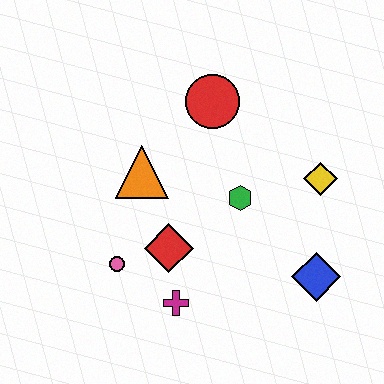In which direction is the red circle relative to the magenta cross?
The red circle is above the magenta cross.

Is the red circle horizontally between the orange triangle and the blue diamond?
Yes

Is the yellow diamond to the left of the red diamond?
No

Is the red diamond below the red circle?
Yes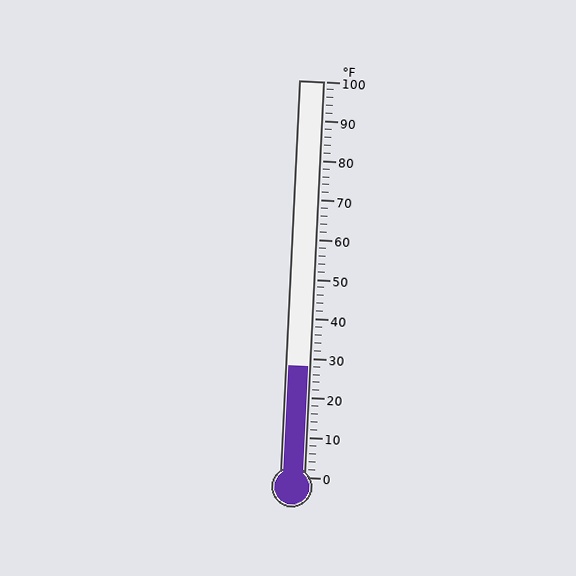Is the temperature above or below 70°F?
The temperature is below 70°F.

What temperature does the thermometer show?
The thermometer shows approximately 28°F.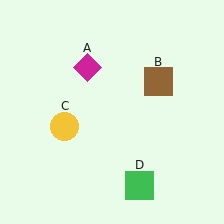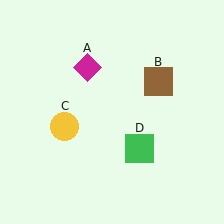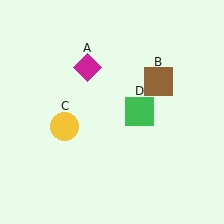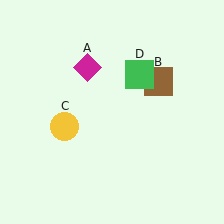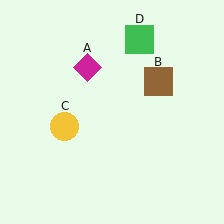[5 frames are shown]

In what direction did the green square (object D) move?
The green square (object D) moved up.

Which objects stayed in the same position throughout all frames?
Magenta diamond (object A) and brown square (object B) and yellow circle (object C) remained stationary.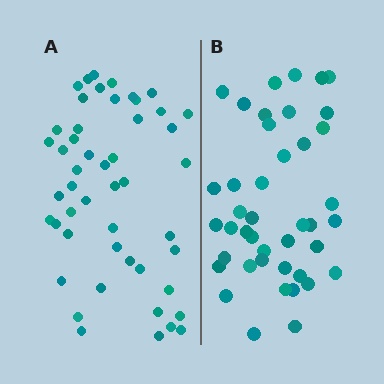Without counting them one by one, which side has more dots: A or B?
Region A (the left region) has more dots.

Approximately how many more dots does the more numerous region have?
Region A has roughly 8 or so more dots than region B.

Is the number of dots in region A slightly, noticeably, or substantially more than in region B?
Region A has only slightly more — the two regions are fairly close. The ratio is roughly 1.2 to 1.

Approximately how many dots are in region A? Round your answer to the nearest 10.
About 50 dots. (The exact count is 49, which rounds to 50.)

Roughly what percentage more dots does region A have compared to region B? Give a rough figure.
About 15% more.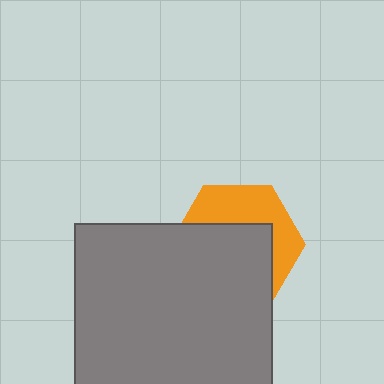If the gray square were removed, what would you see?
You would see the complete orange hexagon.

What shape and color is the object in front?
The object in front is a gray square.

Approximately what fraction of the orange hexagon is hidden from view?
Roughly 59% of the orange hexagon is hidden behind the gray square.